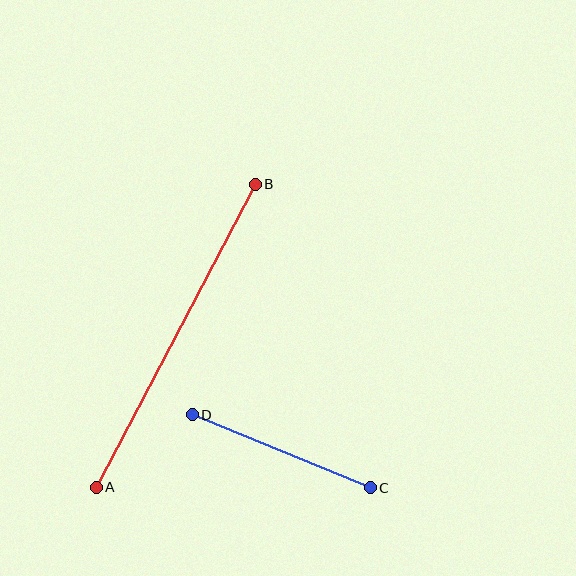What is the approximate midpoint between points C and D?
The midpoint is at approximately (281, 451) pixels.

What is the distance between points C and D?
The distance is approximately 192 pixels.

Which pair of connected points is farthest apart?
Points A and B are farthest apart.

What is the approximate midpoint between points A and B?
The midpoint is at approximately (176, 336) pixels.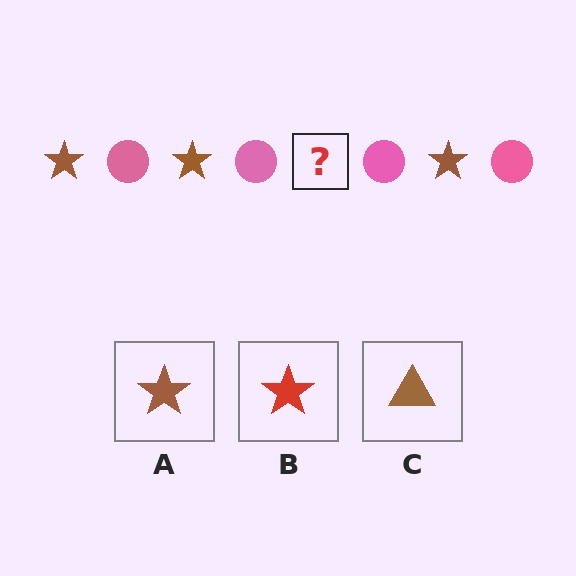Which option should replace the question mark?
Option A.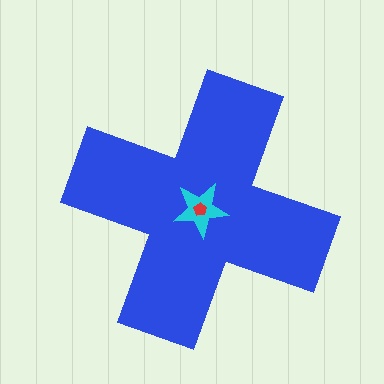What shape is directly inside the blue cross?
The cyan star.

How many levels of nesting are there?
3.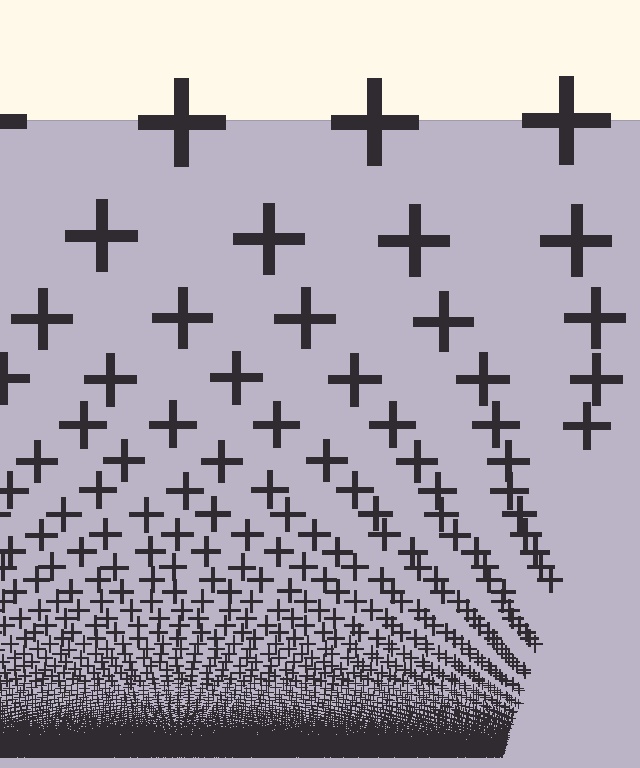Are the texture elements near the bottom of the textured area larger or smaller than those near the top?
Smaller. The gradient is inverted — elements near the bottom are smaller and denser.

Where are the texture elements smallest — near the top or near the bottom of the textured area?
Near the bottom.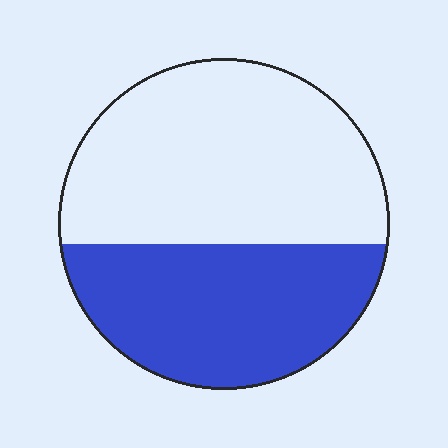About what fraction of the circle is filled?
About two fifths (2/5).